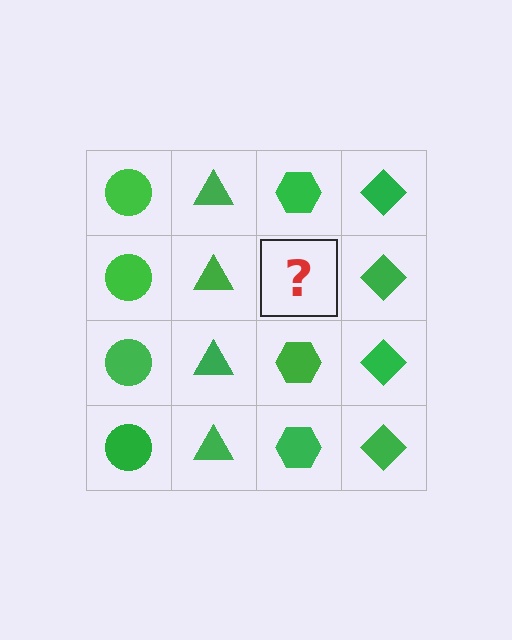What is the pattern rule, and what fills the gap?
The rule is that each column has a consistent shape. The gap should be filled with a green hexagon.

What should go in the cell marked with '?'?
The missing cell should contain a green hexagon.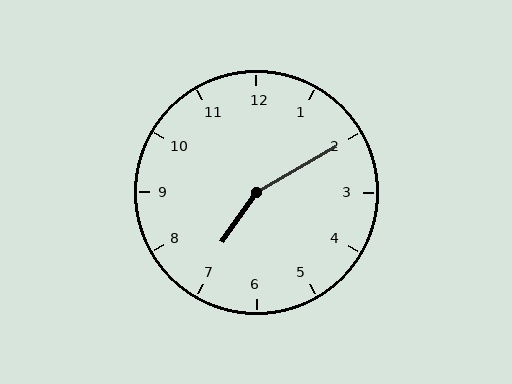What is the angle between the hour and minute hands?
Approximately 155 degrees.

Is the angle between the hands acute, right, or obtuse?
It is obtuse.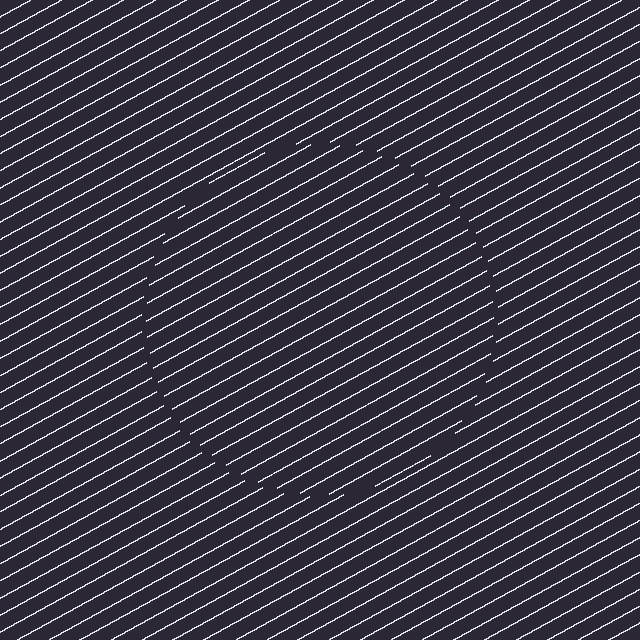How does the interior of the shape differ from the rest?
The interior of the shape contains the same grating, shifted by half a period — the contour is defined by the phase discontinuity where line-ends from the inner and outer gratings abut.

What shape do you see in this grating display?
An illusory circle. The interior of the shape contains the same grating, shifted by half a period — the contour is defined by the phase discontinuity where line-ends from the inner and outer gratings abut.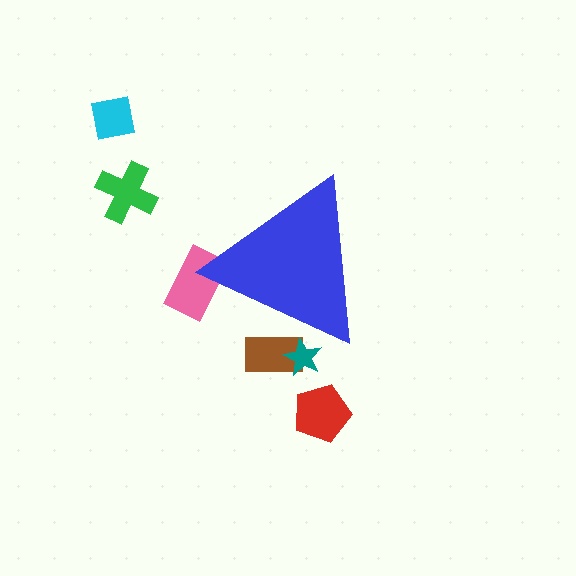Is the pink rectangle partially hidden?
Yes, the pink rectangle is partially hidden behind the blue triangle.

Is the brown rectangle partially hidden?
Yes, the brown rectangle is partially hidden behind the blue triangle.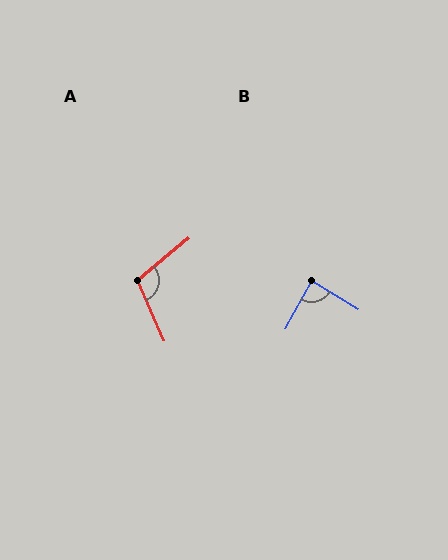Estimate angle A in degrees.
Approximately 106 degrees.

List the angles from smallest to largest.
B (88°), A (106°).